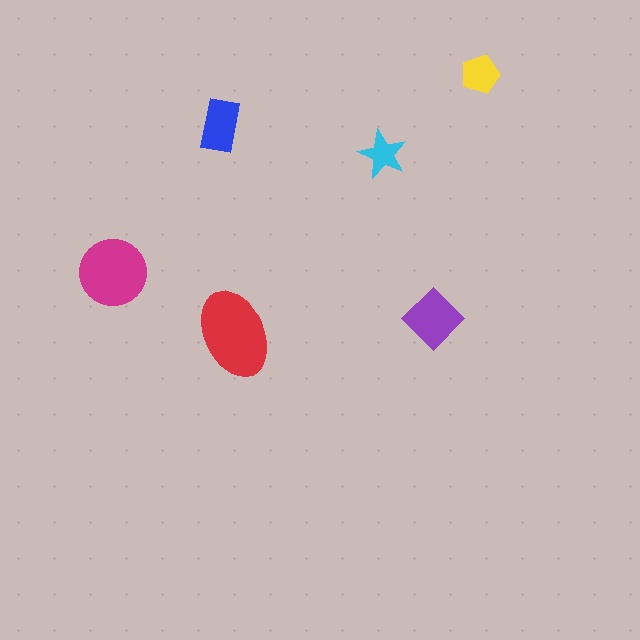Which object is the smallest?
The cyan star.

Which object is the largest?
The red ellipse.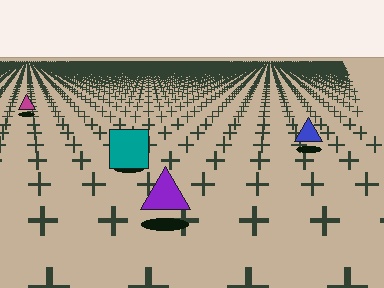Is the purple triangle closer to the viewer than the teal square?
Yes. The purple triangle is closer — you can tell from the texture gradient: the ground texture is coarser near it.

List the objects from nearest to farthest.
From nearest to farthest: the purple triangle, the teal square, the blue triangle, the magenta triangle.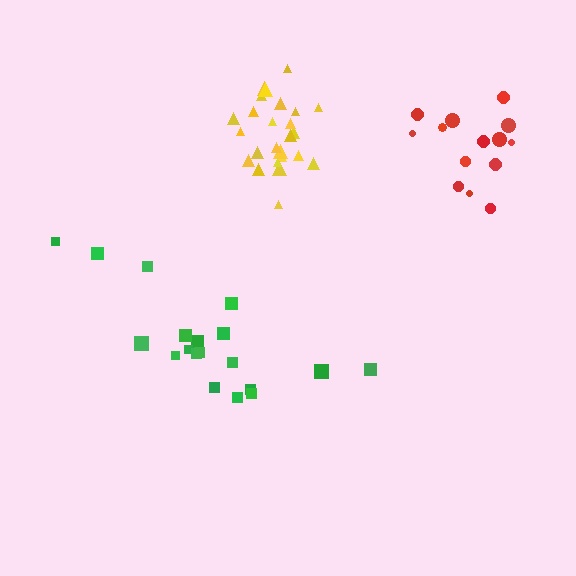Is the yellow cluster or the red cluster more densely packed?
Yellow.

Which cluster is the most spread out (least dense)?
Green.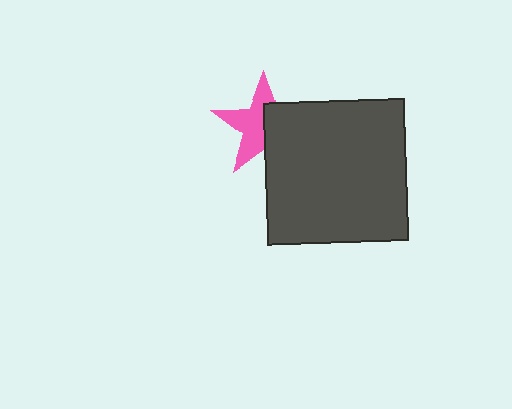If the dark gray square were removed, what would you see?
You would see the complete pink star.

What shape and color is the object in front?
The object in front is a dark gray square.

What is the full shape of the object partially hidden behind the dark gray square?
The partially hidden object is a pink star.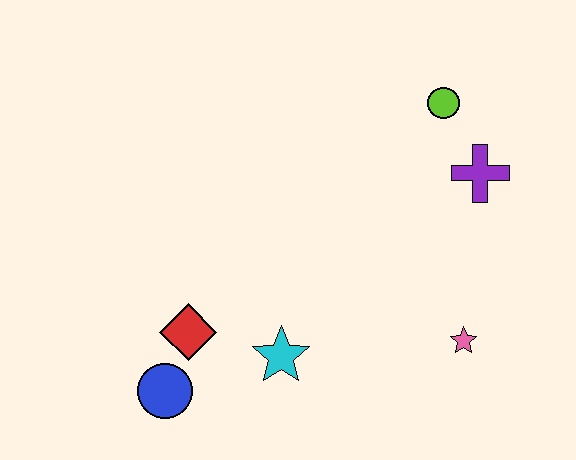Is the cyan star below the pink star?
Yes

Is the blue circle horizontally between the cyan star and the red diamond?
No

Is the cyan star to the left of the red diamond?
No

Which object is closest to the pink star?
The purple cross is closest to the pink star.